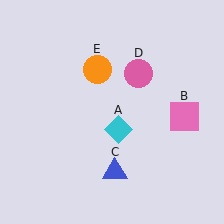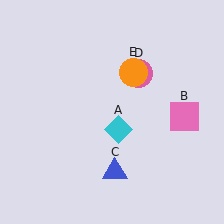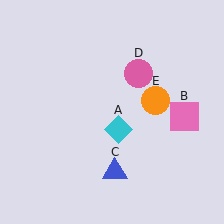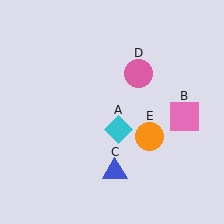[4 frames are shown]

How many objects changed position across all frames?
1 object changed position: orange circle (object E).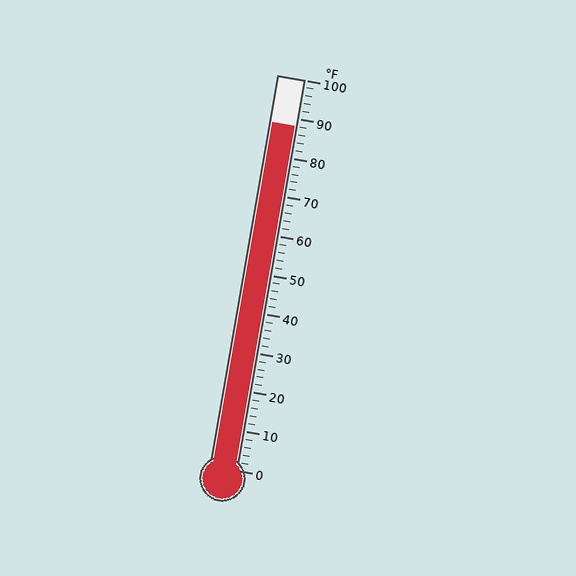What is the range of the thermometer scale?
The thermometer scale ranges from 0°F to 100°F.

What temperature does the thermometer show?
The thermometer shows approximately 88°F.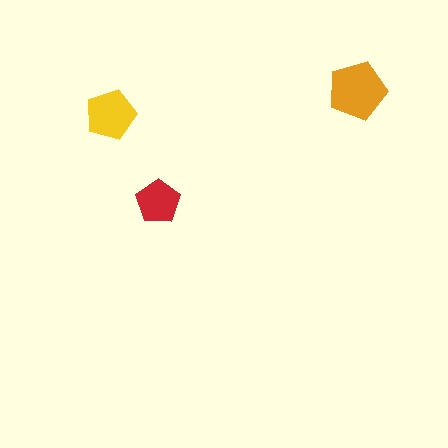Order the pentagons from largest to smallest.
the orange one, the yellow one, the red one.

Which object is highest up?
The orange pentagon is topmost.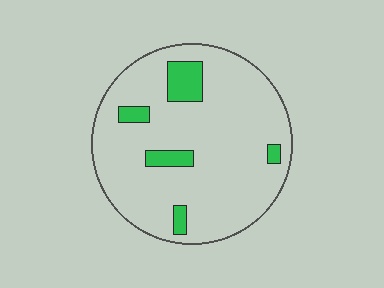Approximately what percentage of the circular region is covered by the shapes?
Approximately 10%.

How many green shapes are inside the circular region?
5.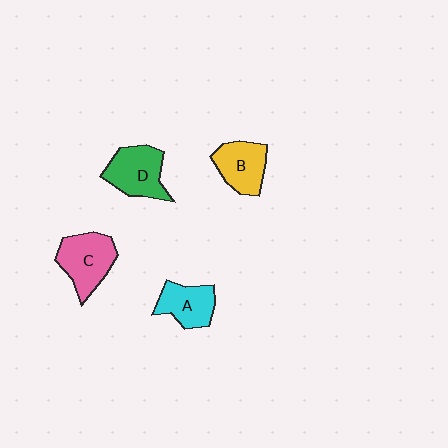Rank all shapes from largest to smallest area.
From largest to smallest: C (pink), D (green), B (yellow), A (cyan).